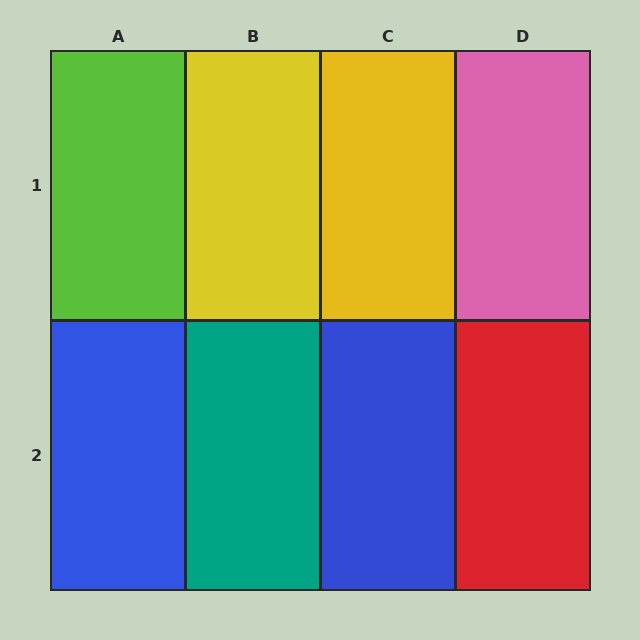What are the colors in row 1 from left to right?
Lime, yellow, yellow, pink.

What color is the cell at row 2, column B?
Teal.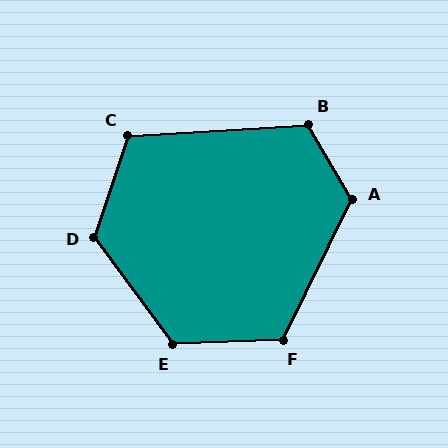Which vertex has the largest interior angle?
D, at approximately 125 degrees.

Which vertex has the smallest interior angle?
C, at approximately 112 degrees.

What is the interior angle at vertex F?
Approximately 118 degrees (obtuse).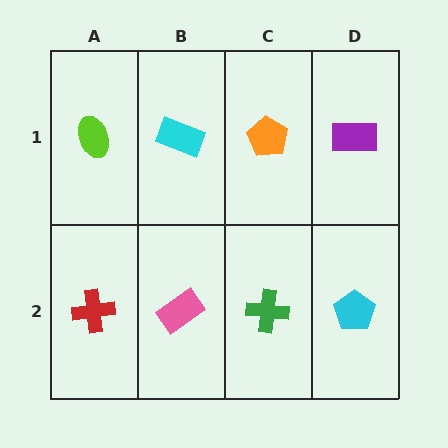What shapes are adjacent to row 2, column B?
A cyan rectangle (row 1, column B), a red cross (row 2, column A), a green cross (row 2, column C).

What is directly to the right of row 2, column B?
A green cross.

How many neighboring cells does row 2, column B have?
3.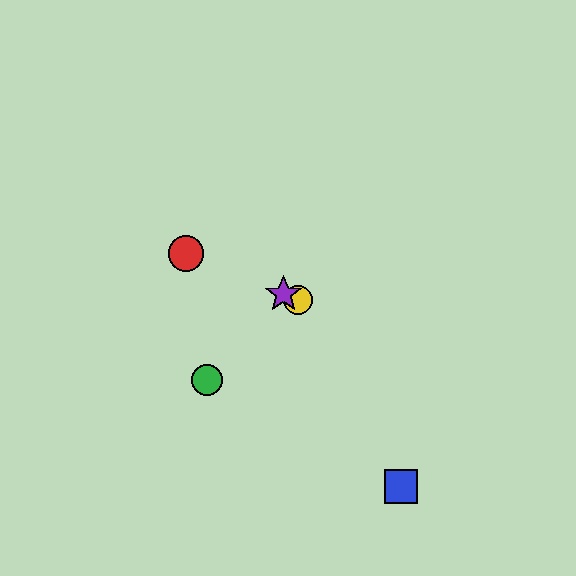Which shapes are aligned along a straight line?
The red circle, the yellow circle, the purple star are aligned along a straight line.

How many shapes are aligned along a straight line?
3 shapes (the red circle, the yellow circle, the purple star) are aligned along a straight line.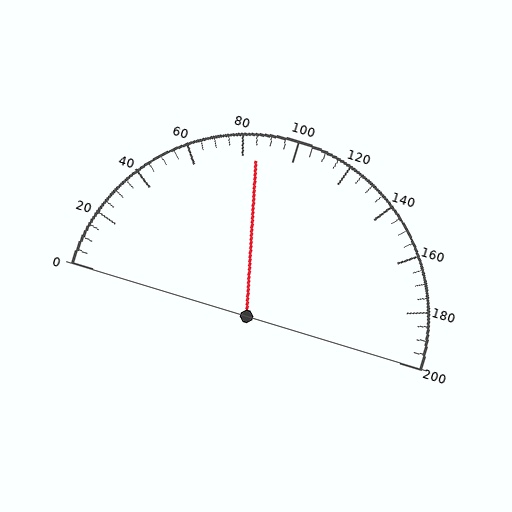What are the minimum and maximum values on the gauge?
The gauge ranges from 0 to 200.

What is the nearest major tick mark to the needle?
The nearest major tick mark is 80.